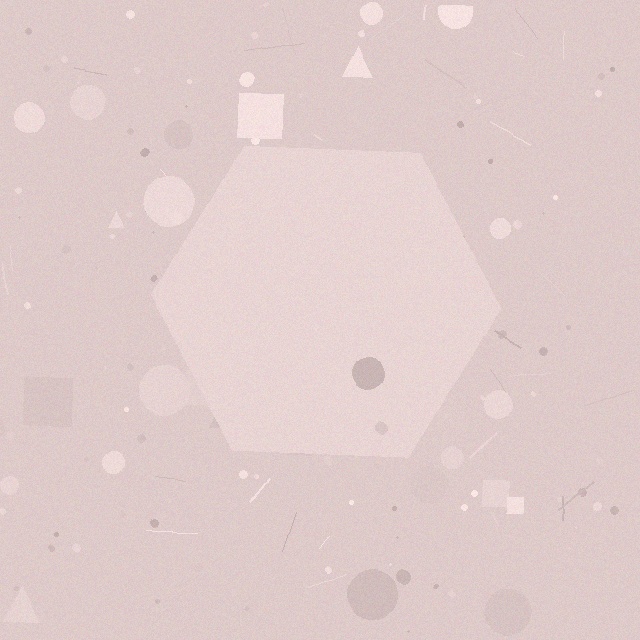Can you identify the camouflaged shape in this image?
The camouflaged shape is a hexagon.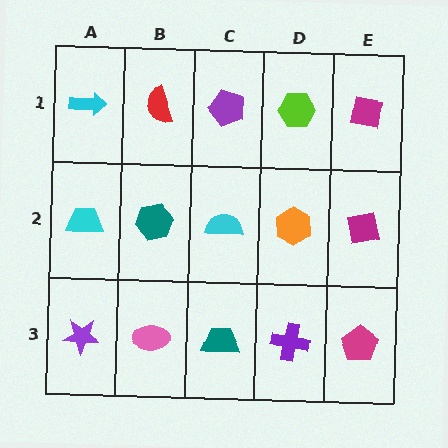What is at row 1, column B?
A red semicircle.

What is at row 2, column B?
A teal hexagon.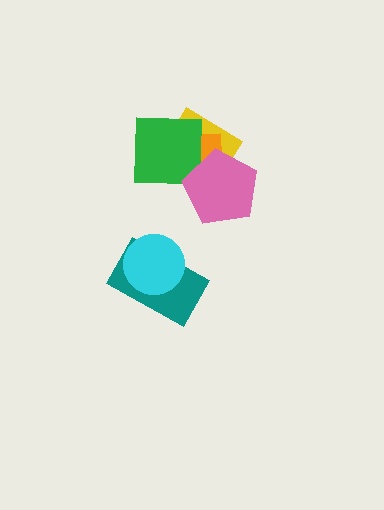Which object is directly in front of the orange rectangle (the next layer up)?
The green square is directly in front of the orange rectangle.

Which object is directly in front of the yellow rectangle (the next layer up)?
The orange rectangle is directly in front of the yellow rectangle.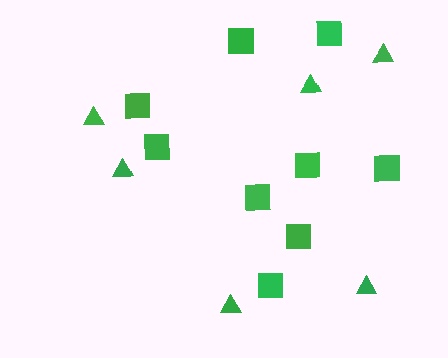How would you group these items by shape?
There are 2 groups: one group of triangles (6) and one group of squares (9).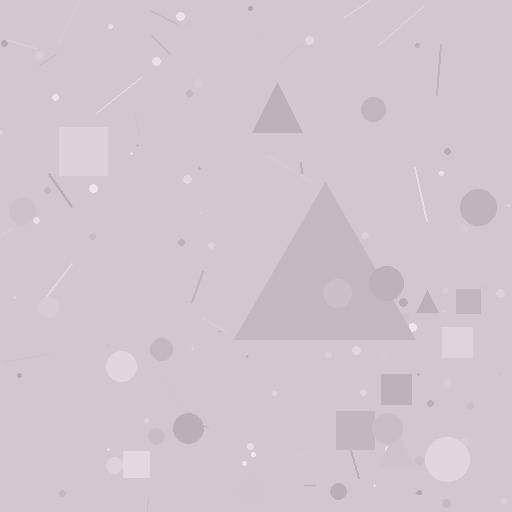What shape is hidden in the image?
A triangle is hidden in the image.